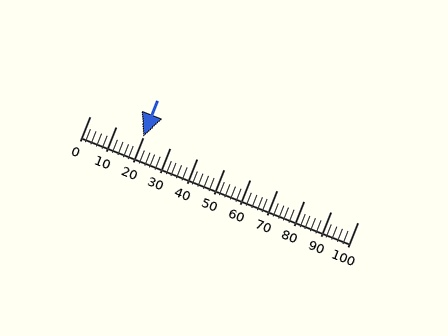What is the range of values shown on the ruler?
The ruler shows values from 0 to 100.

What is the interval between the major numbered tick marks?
The major tick marks are spaced 10 units apart.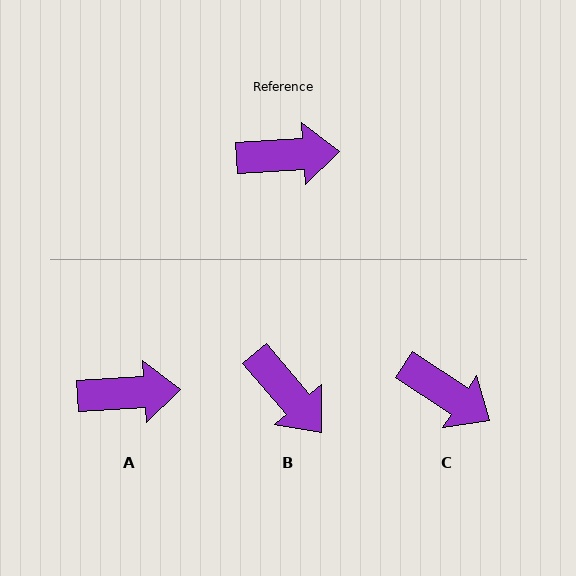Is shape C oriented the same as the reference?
No, it is off by about 37 degrees.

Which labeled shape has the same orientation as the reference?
A.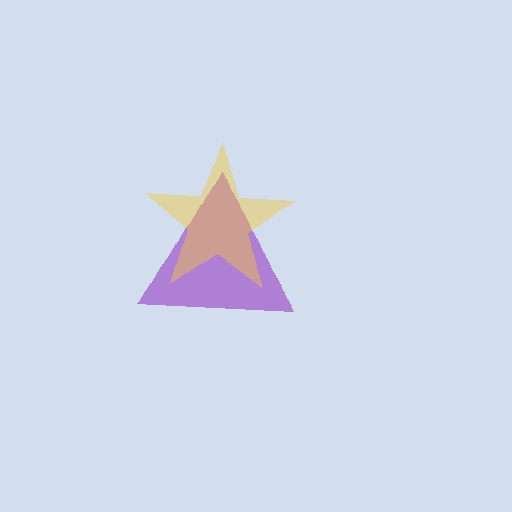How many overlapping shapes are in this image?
There are 2 overlapping shapes in the image.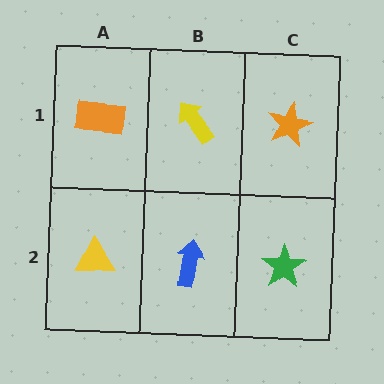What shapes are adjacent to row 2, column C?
An orange star (row 1, column C), a blue arrow (row 2, column B).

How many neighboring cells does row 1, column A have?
2.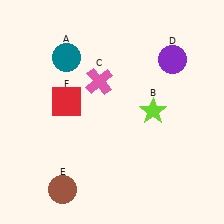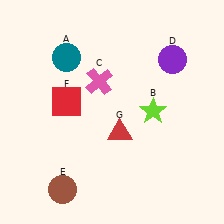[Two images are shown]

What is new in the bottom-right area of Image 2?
A red triangle (G) was added in the bottom-right area of Image 2.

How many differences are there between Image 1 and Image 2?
There is 1 difference between the two images.